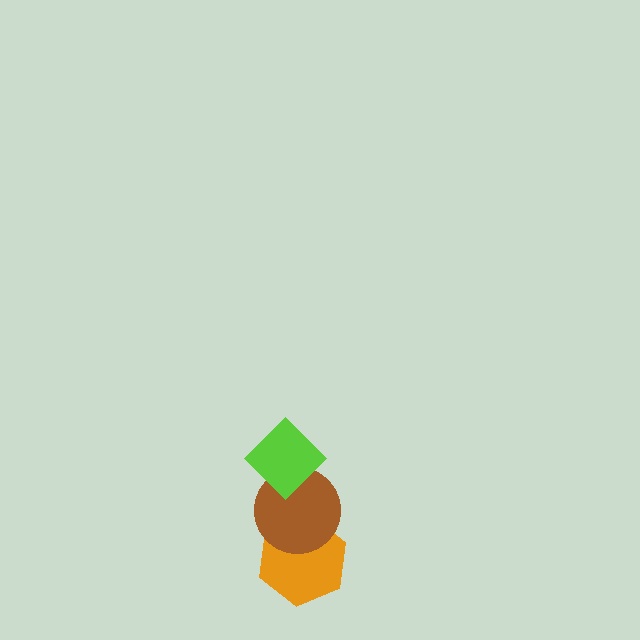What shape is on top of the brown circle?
The lime diamond is on top of the brown circle.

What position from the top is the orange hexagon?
The orange hexagon is 3rd from the top.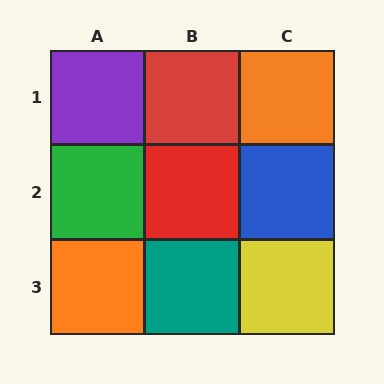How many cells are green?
1 cell is green.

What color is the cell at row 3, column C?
Yellow.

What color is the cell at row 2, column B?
Red.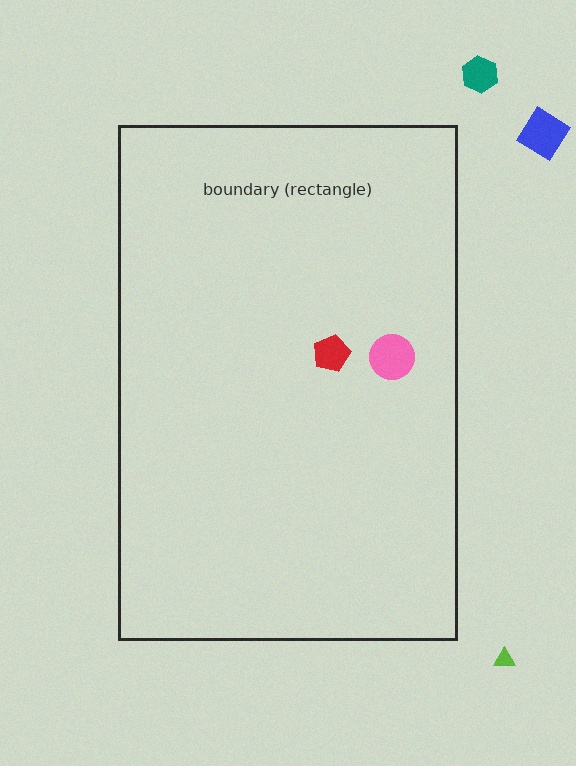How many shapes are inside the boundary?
2 inside, 3 outside.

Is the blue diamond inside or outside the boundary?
Outside.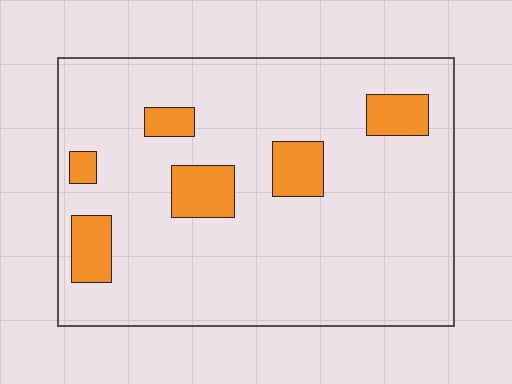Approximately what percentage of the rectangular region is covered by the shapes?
Approximately 15%.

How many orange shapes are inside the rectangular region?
6.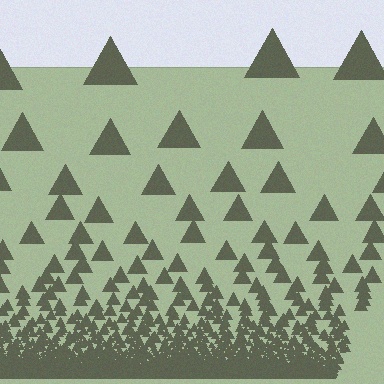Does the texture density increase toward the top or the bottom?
Density increases toward the bottom.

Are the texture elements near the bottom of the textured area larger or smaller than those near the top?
Smaller. The gradient is inverted — elements near the bottom are smaller and denser.